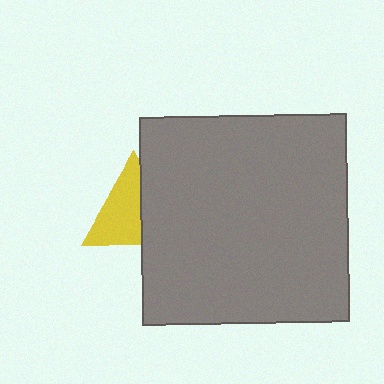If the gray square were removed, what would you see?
You would see the complete yellow triangle.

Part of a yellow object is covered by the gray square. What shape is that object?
It is a triangle.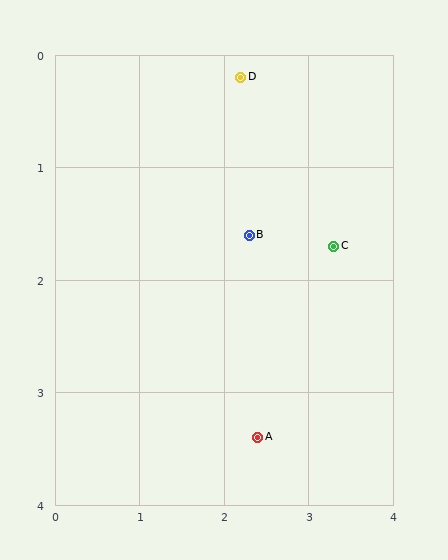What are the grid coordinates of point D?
Point D is at approximately (2.2, 0.2).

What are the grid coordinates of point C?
Point C is at approximately (3.3, 1.7).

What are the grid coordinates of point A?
Point A is at approximately (2.4, 3.4).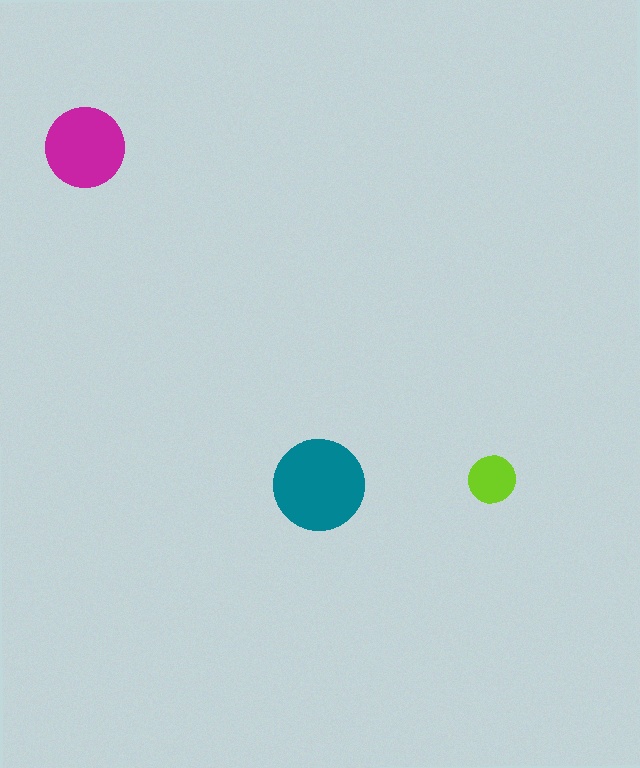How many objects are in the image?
There are 3 objects in the image.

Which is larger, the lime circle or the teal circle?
The teal one.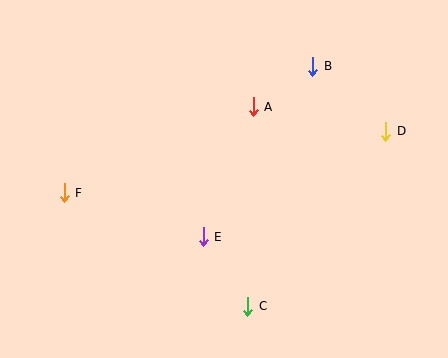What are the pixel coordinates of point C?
Point C is at (248, 306).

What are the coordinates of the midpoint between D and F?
The midpoint between D and F is at (225, 162).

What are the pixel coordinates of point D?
Point D is at (386, 131).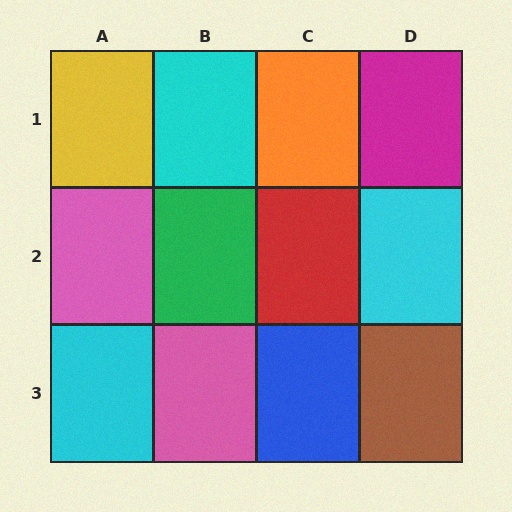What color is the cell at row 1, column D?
Magenta.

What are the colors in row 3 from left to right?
Cyan, pink, blue, brown.